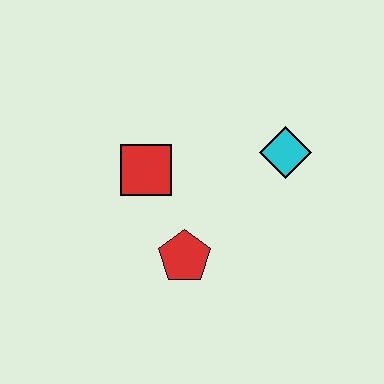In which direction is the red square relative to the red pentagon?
The red square is above the red pentagon.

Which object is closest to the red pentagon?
The red square is closest to the red pentagon.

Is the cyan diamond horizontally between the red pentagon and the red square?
No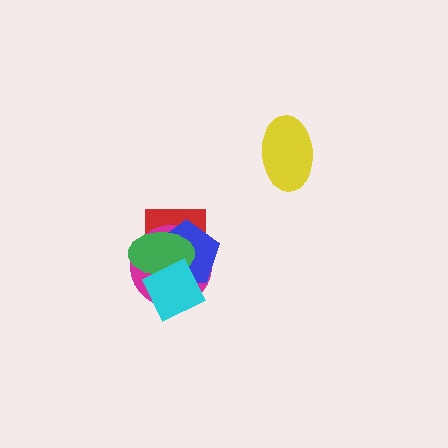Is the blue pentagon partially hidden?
Yes, it is partially covered by another shape.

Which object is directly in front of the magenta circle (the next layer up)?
The blue pentagon is directly in front of the magenta circle.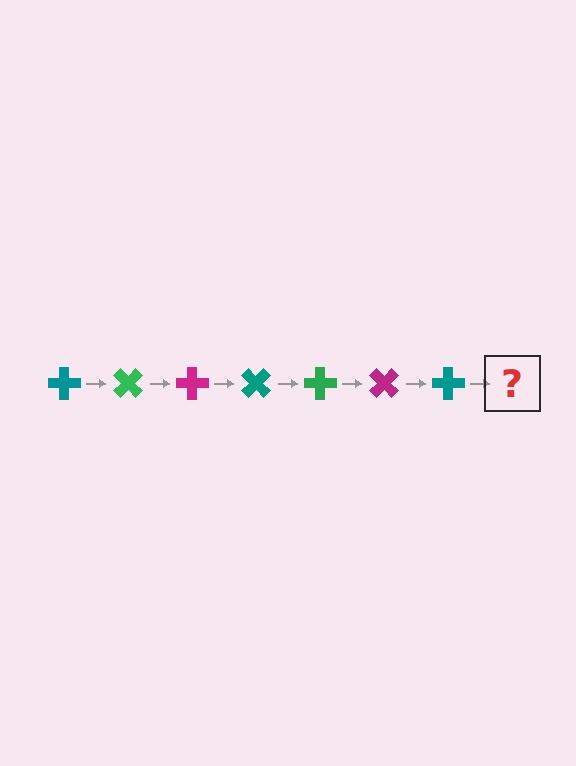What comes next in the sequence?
The next element should be a green cross, rotated 315 degrees from the start.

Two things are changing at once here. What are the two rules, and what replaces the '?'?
The two rules are that it rotates 45 degrees each step and the color cycles through teal, green, and magenta. The '?' should be a green cross, rotated 315 degrees from the start.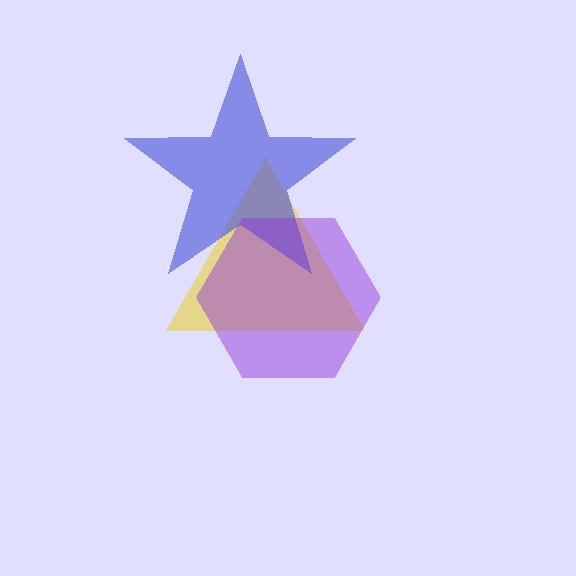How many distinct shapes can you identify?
There are 3 distinct shapes: a yellow triangle, a blue star, a purple hexagon.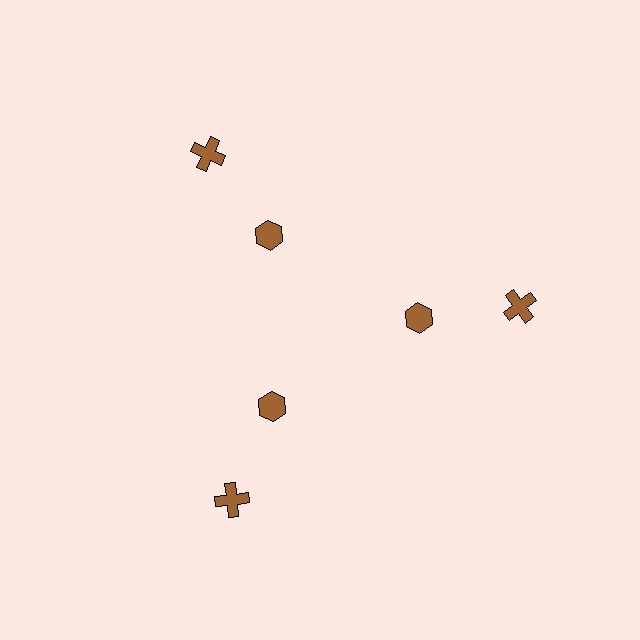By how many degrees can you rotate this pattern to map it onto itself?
The pattern maps onto itself every 120 degrees of rotation.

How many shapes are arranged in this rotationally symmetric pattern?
There are 6 shapes, arranged in 3 groups of 2.